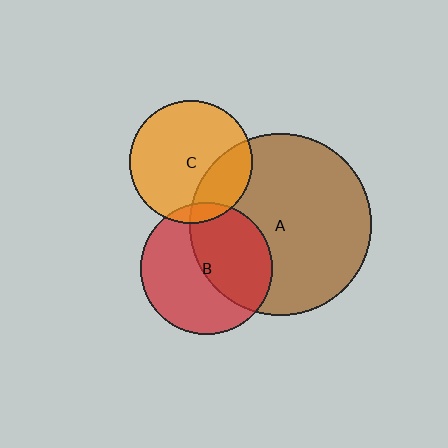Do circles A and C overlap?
Yes.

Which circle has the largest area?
Circle A (brown).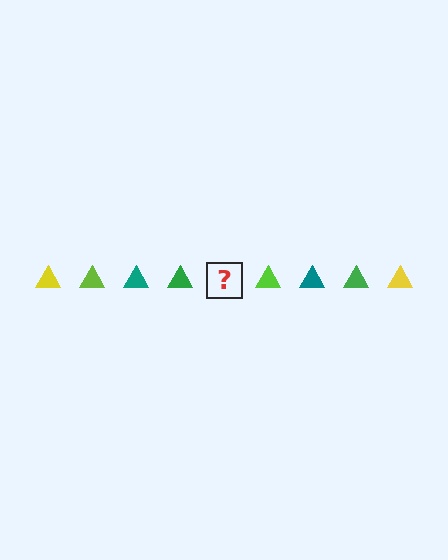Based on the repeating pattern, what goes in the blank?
The blank should be a yellow triangle.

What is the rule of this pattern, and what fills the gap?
The rule is that the pattern cycles through yellow, lime, teal, green triangles. The gap should be filled with a yellow triangle.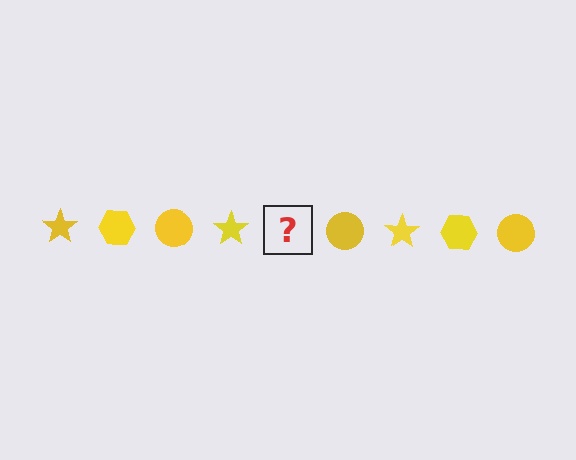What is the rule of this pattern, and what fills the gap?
The rule is that the pattern cycles through star, hexagon, circle shapes in yellow. The gap should be filled with a yellow hexagon.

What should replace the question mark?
The question mark should be replaced with a yellow hexagon.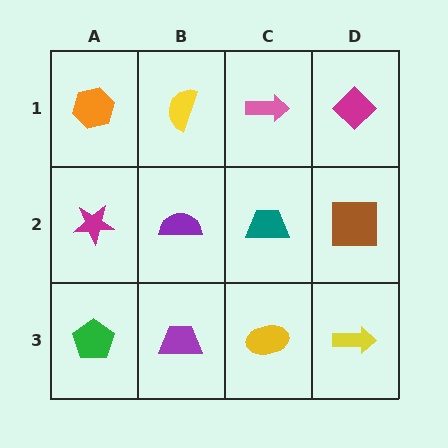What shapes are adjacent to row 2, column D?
A magenta diamond (row 1, column D), a yellow arrow (row 3, column D), a teal trapezoid (row 2, column C).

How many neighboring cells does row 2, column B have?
4.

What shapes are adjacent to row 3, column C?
A teal trapezoid (row 2, column C), a purple trapezoid (row 3, column B), a yellow arrow (row 3, column D).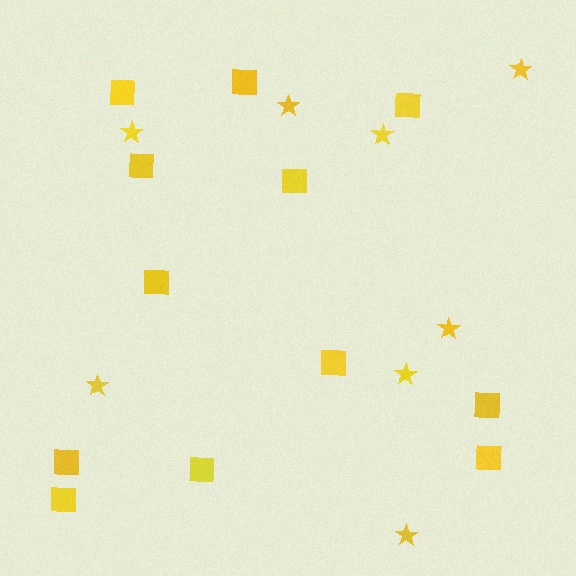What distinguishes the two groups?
There are 2 groups: one group of squares (12) and one group of stars (8).